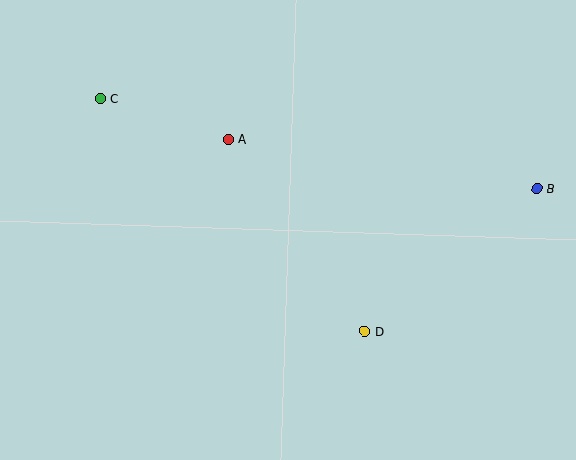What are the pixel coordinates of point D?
Point D is at (364, 332).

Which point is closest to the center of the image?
Point A at (228, 139) is closest to the center.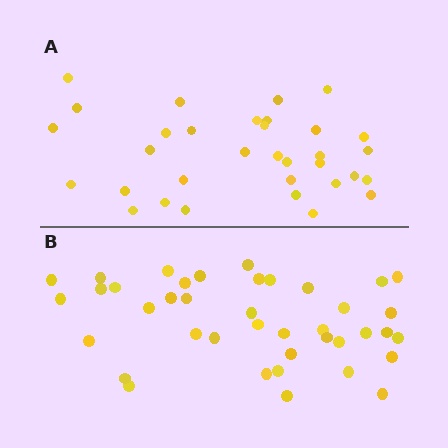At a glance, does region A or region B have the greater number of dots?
Region B (the bottom region) has more dots.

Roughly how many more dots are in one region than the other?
Region B has roughly 8 or so more dots than region A.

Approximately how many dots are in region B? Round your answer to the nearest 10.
About 40 dots.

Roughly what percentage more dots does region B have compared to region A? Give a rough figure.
About 20% more.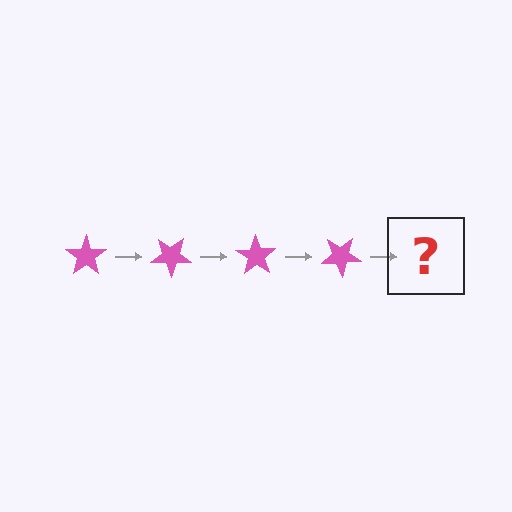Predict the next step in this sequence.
The next step is a pink star rotated 140 degrees.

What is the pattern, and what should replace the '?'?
The pattern is that the star rotates 35 degrees each step. The '?' should be a pink star rotated 140 degrees.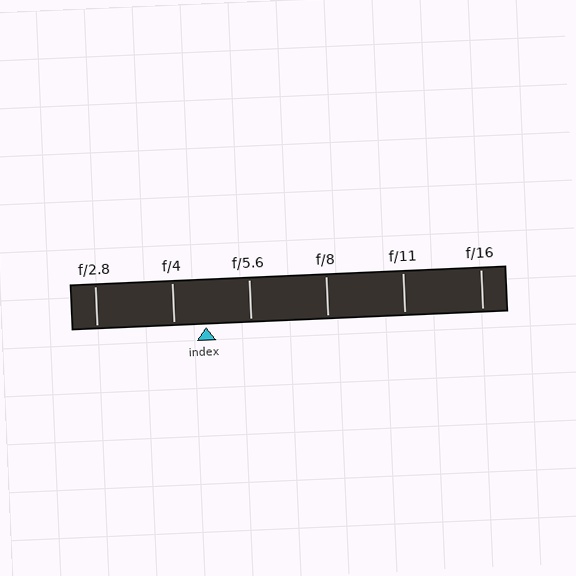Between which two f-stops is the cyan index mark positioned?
The index mark is between f/4 and f/5.6.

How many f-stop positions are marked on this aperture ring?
There are 6 f-stop positions marked.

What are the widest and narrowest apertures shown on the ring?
The widest aperture shown is f/2.8 and the narrowest is f/16.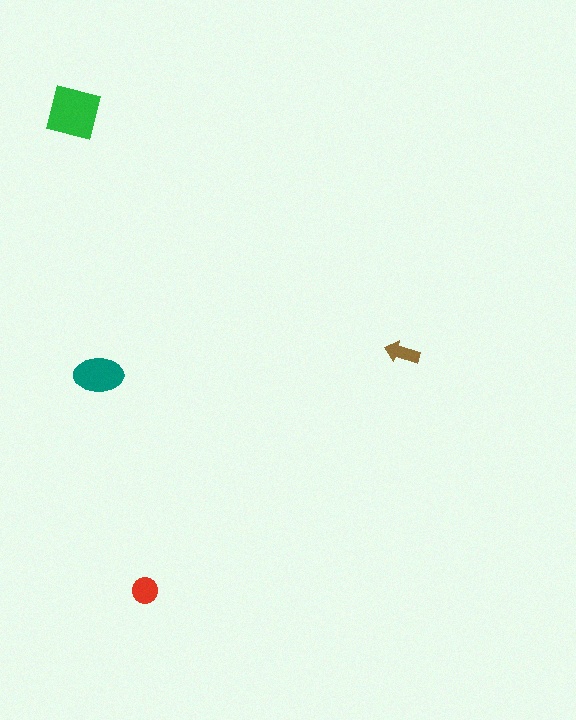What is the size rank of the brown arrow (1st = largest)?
4th.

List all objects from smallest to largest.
The brown arrow, the red circle, the teal ellipse, the green square.